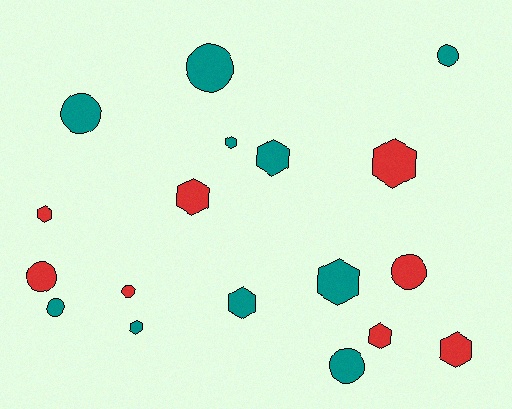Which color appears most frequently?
Teal, with 10 objects.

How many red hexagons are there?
There are 5 red hexagons.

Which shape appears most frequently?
Hexagon, with 10 objects.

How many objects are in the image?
There are 18 objects.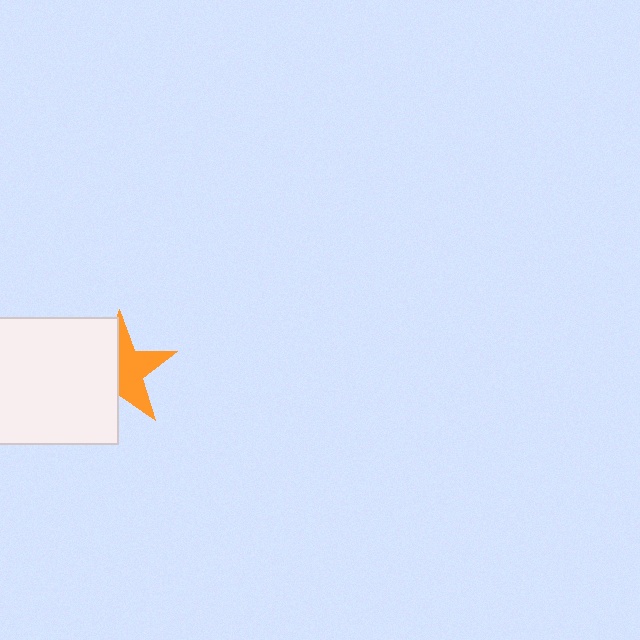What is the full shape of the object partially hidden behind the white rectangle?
The partially hidden object is an orange star.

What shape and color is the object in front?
The object in front is a white rectangle.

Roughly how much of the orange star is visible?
About half of it is visible (roughly 51%).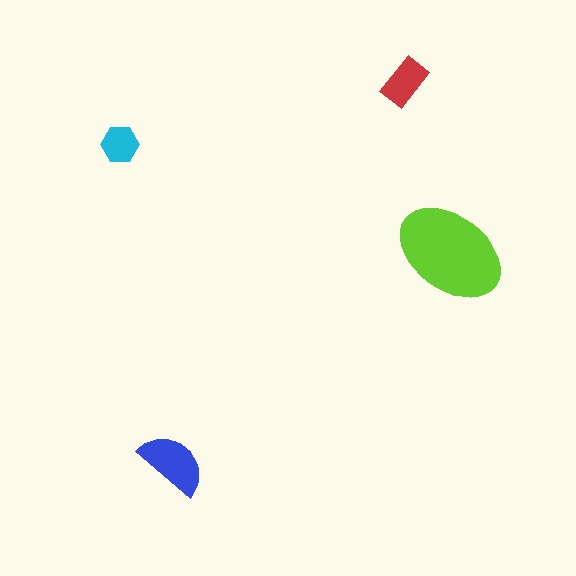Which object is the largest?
The lime ellipse.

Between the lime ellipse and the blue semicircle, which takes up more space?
The lime ellipse.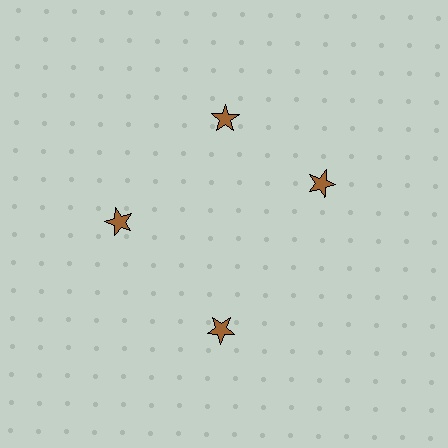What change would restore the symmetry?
The symmetry would be restored by rotating it back into even spacing with its neighbors so that all 4 stars sit at equal angles and equal distance from the center.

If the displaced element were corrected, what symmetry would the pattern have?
It would have 4-fold rotational symmetry — the pattern would map onto itself every 90 degrees.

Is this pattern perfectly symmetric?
No. The 4 brown stars are arranged in a ring, but one element near the 3 o'clock position is rotated out of alignment along the ring, breaking the 4-fold rotational symmetry.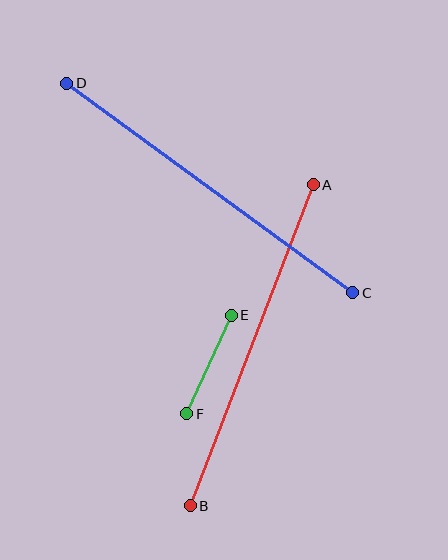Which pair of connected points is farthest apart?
Points C and D are farthest apart.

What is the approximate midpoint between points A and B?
The midpoint is at approximately (252, 345) pixels.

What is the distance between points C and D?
The distance is approximately 354 pixels.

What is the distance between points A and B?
The distance is approximately 344 pixels.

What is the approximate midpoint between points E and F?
The midpoint is at approximately (209, 364) pixels.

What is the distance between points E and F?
The distance is approximately 108 pixels.